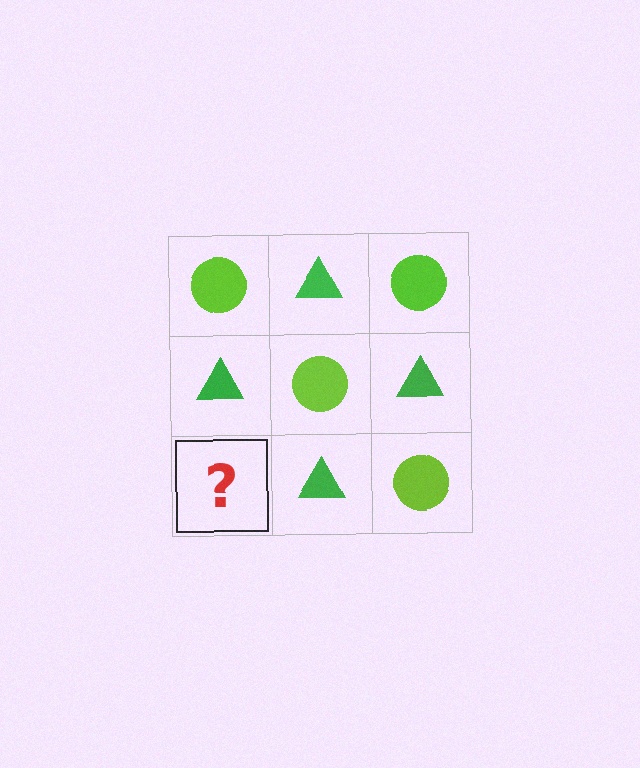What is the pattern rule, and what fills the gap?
The rule is that it alternates lime circle and green triangle in a checkerboard pattern. The gap should be filled with a lime circle.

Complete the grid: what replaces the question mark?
The question mark should be replaced with a lime circle.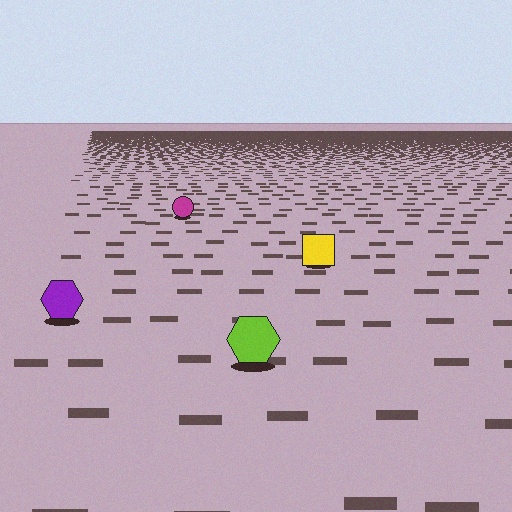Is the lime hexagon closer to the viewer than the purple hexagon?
Yes. The lime hexagon is closer — you can tell from the texture gradient: the ground texture is coarser near it.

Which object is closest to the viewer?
The lime hexagon is closest. The texture marks near it are larger and more spread out.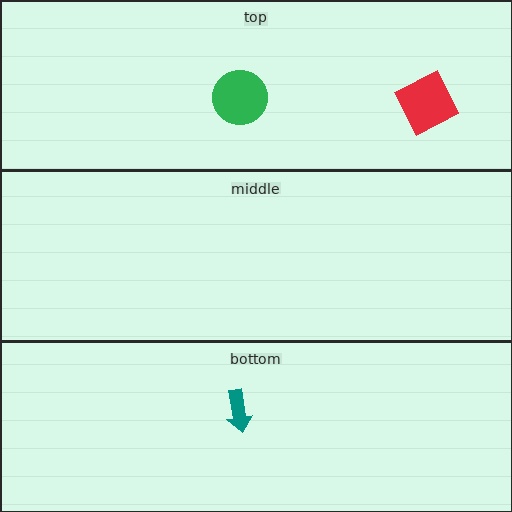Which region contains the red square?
The top region.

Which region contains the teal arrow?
The bottom region.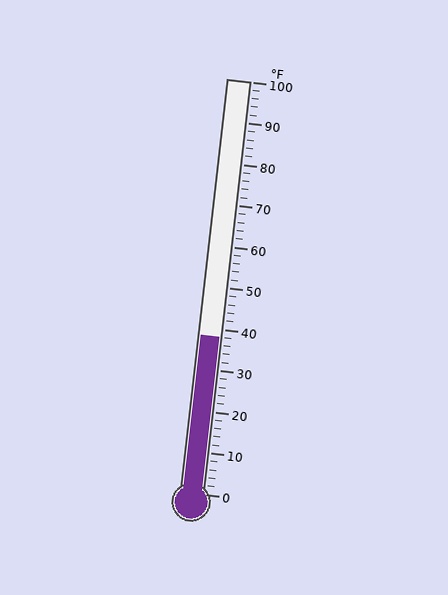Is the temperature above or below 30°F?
The temperature is above 30°F.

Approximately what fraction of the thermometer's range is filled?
The thermometer is filled to approximately 40% of its range.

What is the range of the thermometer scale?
The thermometer scale ranges from 0°F to 100°F.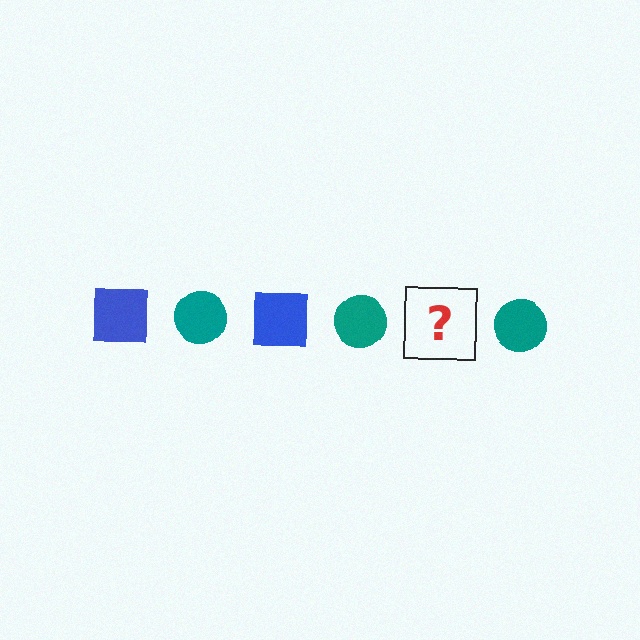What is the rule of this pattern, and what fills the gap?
The rule is that the pattern alternates between blue square and teal circle. The gap should be filled with a blue square.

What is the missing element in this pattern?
The missing element is a blue square.